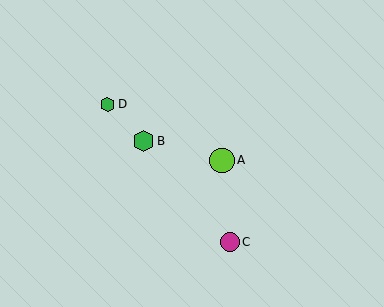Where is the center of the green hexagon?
The center of the green hexagon is at (144, 141).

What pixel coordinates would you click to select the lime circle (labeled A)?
Click at (222, 160) to select the lime circle A.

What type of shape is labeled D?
Shape D is a green hexagon.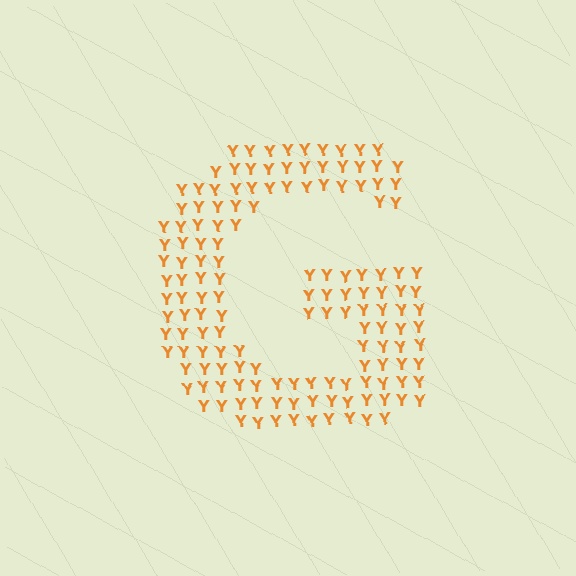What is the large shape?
The large shape is the letter G.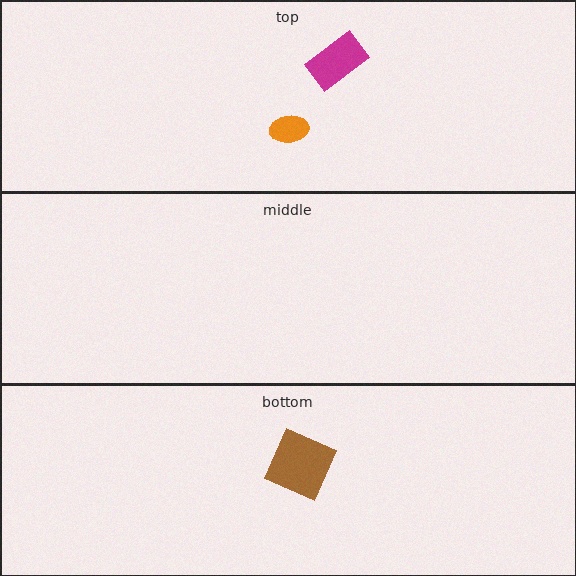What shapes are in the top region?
The magenta rectangle, the orange ellipse.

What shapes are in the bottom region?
The brown square.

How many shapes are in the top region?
2.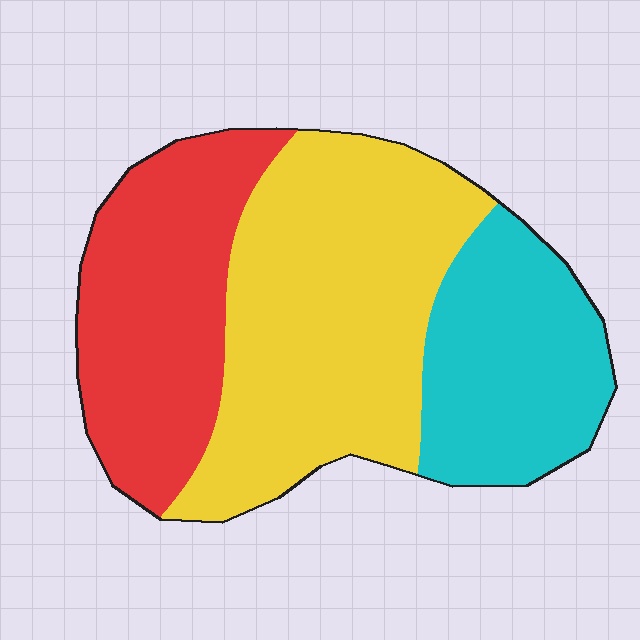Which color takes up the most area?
Yellow, at roughly 45%.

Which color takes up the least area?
Cyan, at roughly 25%.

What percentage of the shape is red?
Red covers 30% of the shape.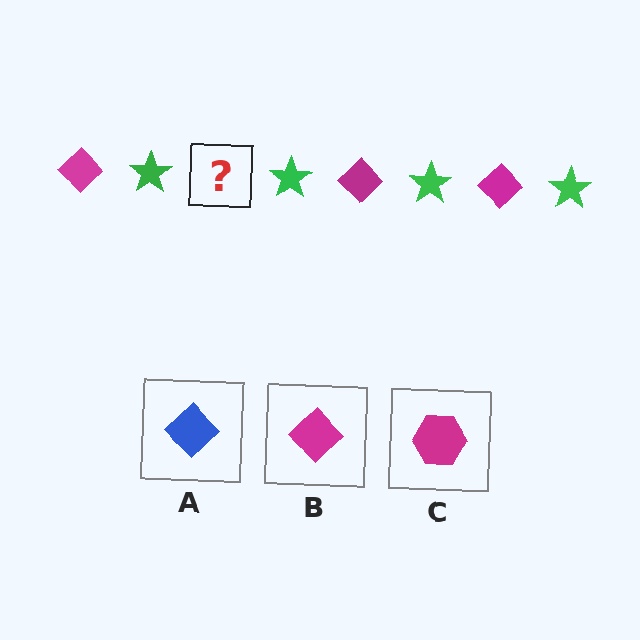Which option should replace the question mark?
Option B.